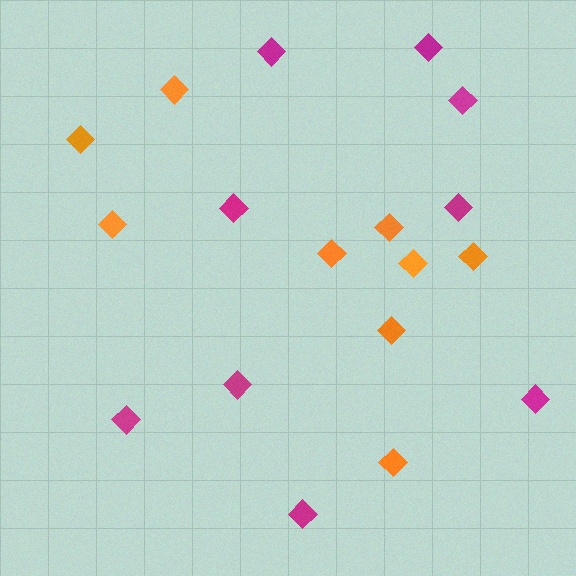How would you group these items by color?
There are 2 groups: one group of magenta diamonds (9) and one group of orange diamonds (9).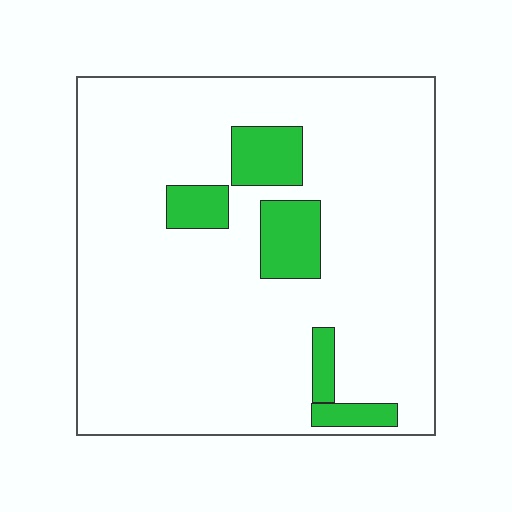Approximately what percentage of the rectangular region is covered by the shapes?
Approximately 10%.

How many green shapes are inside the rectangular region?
5.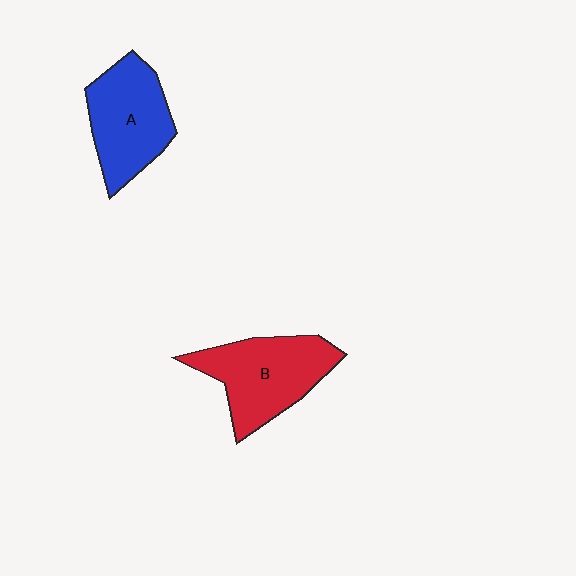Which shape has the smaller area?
Shape A (blue).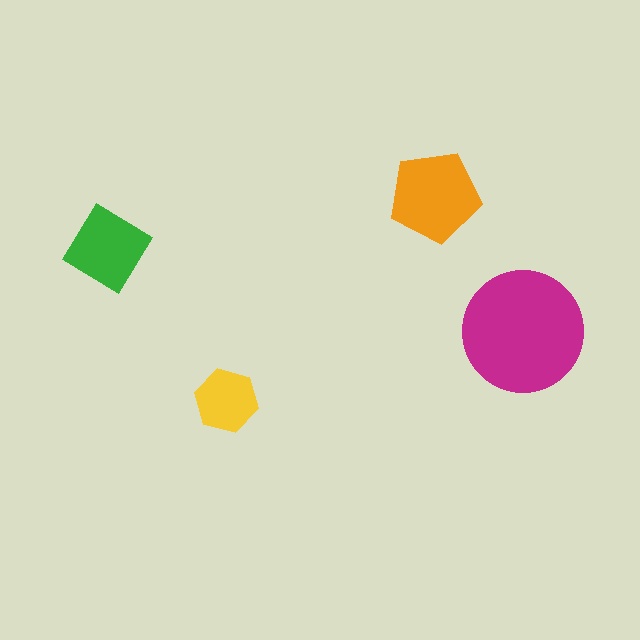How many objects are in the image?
There are 4 objects in the image.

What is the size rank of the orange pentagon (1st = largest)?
2nd.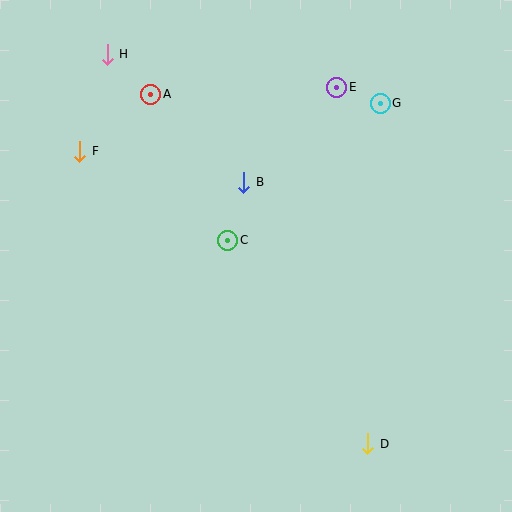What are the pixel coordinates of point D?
Point D is at (368, 444).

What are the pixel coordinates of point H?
Point H is at (107, 54).